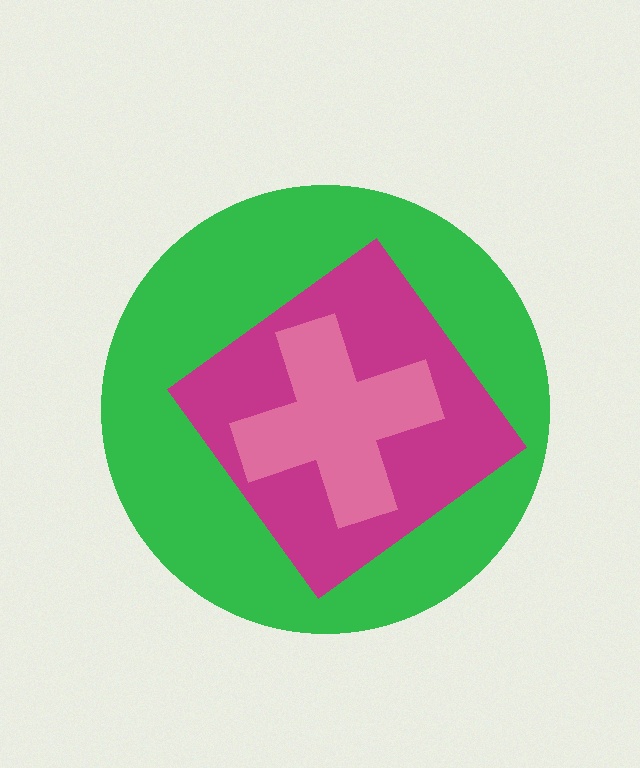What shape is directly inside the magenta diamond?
The pink cross.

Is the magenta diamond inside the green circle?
Yes.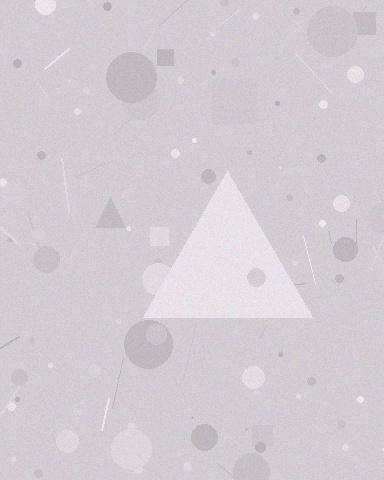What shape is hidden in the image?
A triangle is hidden in the image.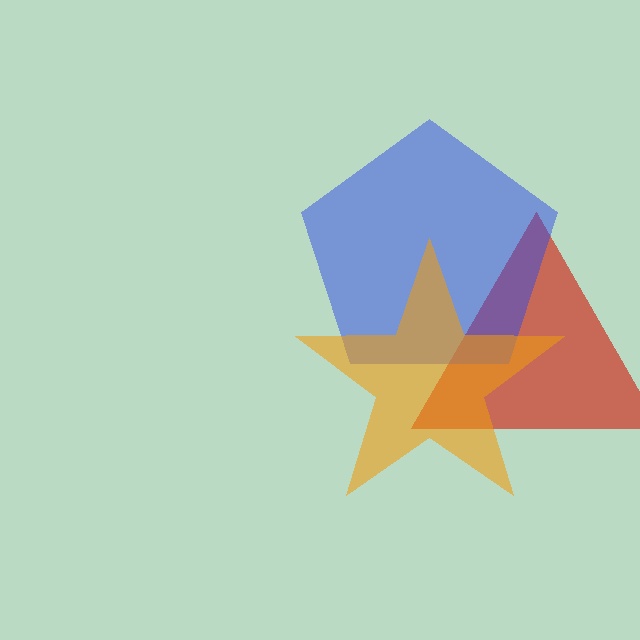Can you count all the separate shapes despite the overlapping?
Yes, there are 3 separate shapes.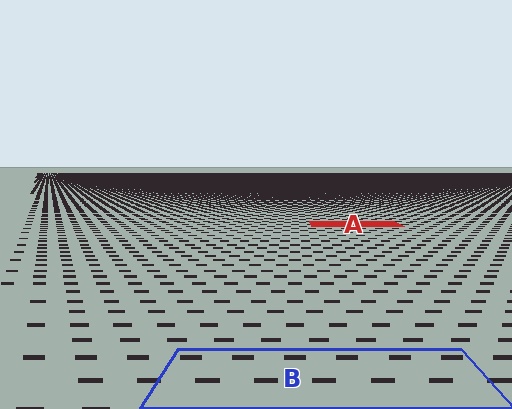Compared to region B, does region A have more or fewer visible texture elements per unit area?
Region A has more texture elements per unit area — they are packed more densely because it is farther away.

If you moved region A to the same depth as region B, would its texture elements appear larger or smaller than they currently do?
They would appear larger. At a closer depth, the same texture elements are projected at a bigger on-screen size.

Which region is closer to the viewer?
Region B is closer. The texture elements there are larger and more spread out.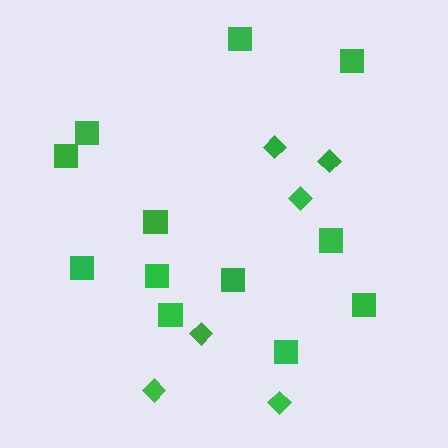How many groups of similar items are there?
There are 2 groups: one group of diamonds (6) and one group of squares (12).